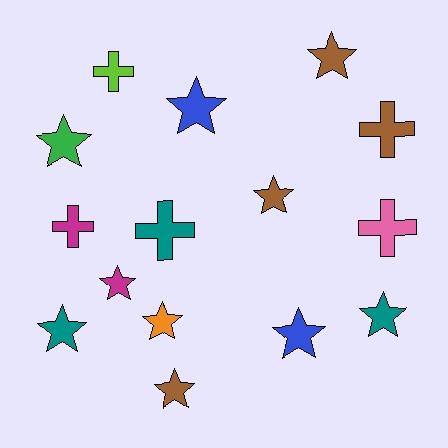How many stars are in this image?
There are 10 stars.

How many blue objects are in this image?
There are 2 blue objects.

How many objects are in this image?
There are 15 objects.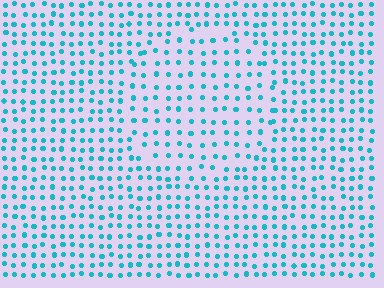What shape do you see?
I see a circle.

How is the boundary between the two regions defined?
The boundary is defined by a change in element density (approximately 1.4x ratio). All elements are the same color, size, and shape.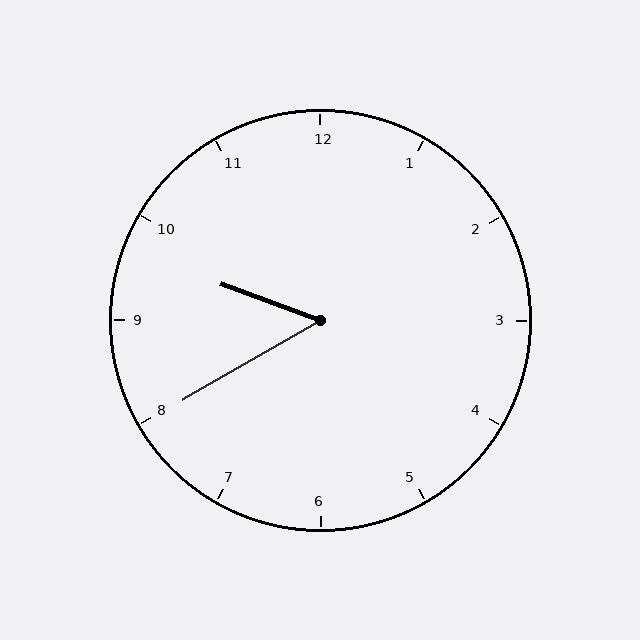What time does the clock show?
9:40.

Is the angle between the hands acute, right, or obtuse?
It is acute.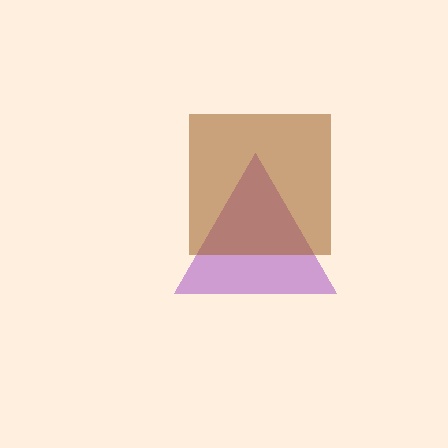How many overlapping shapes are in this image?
There are 2 overlapping shapes in the image.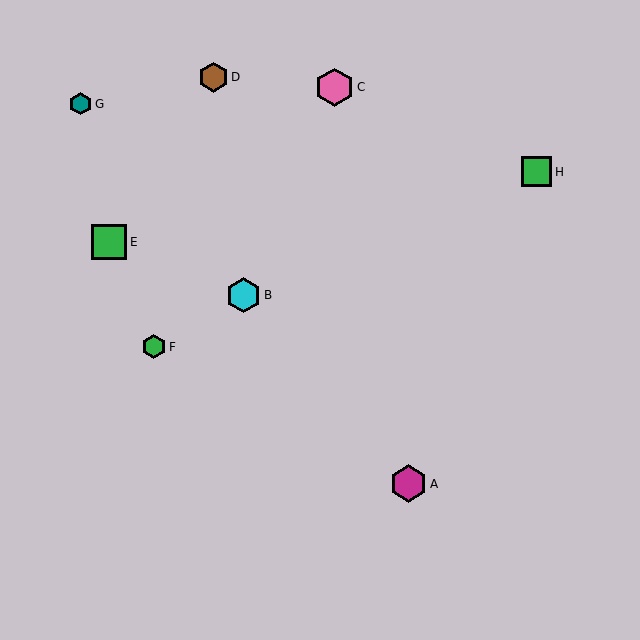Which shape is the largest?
The pink hexagon (labeled C) is the largest.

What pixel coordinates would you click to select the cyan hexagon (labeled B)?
Click at (244, 295) to select the cyan hexagon B.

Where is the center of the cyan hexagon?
The center of the cyan hexagon is at (244, 295).